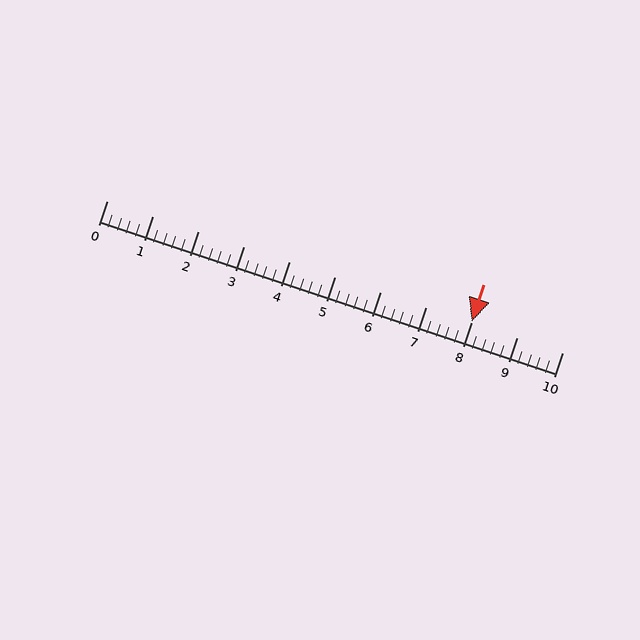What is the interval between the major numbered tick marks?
The major tick marks are spaced 1 units apart.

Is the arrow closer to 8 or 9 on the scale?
The arrow is closer to 8.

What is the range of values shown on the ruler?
The ruler shows values from 0 to 10.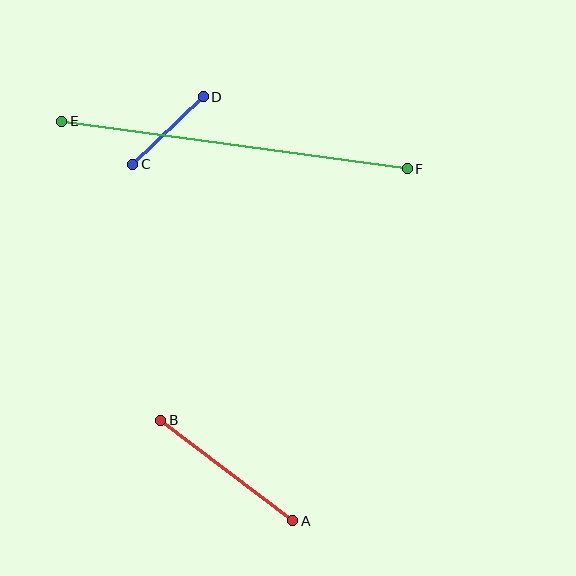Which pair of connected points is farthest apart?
Points E and F are farthest apart.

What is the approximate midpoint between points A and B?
The midpoint is at approximately (227, 471) pixels.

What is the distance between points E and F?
The distance is approximately 349 pixels.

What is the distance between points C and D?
The distance is approximately 98 pixels.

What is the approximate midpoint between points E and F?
The midpoint is at approximately (234, 145) pixels.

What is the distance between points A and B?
The distance is approximately 166 pixels.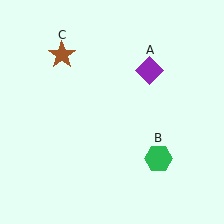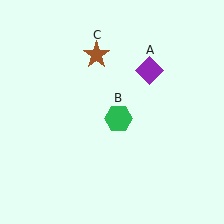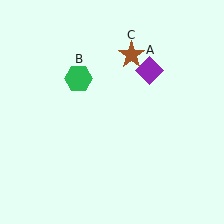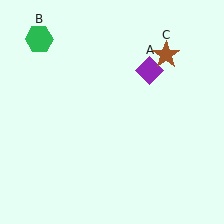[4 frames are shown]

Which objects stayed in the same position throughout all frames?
Purple diamond (object A) remained stationary.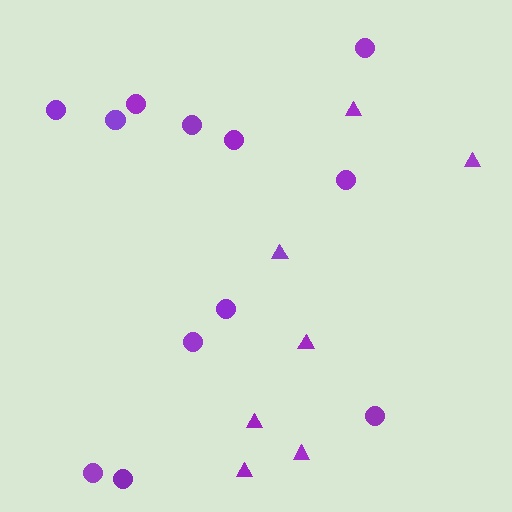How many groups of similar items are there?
There are 2 groups: one group of circles (12) and one group of triangles (7).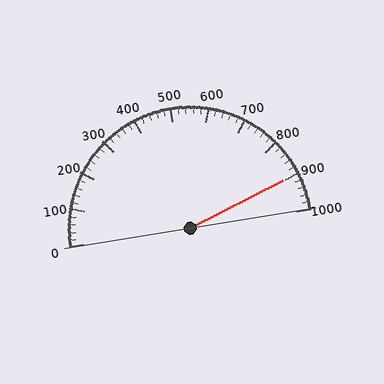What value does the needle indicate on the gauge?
The needle indicates approximately 900.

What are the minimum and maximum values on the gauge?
The gauge ranges from 0 to 1000.